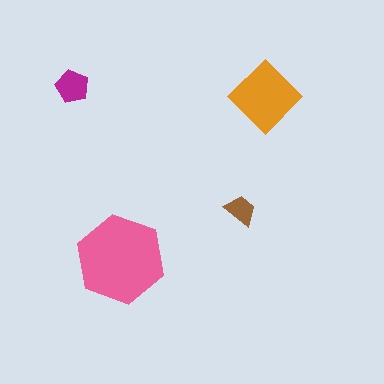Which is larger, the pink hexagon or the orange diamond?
The pink hexagon.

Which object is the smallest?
The brown trapezoid.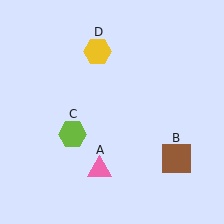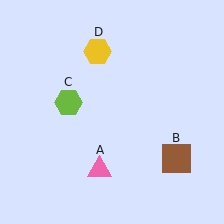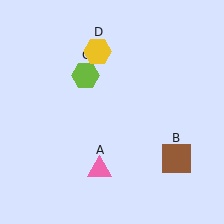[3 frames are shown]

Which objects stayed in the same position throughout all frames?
Pink triangle (object A) and brown square (object B) and yellow hexagon (object D) remained stationary.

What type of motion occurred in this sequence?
The lime hexagon (object C) rotated clockwise around the center of the scene.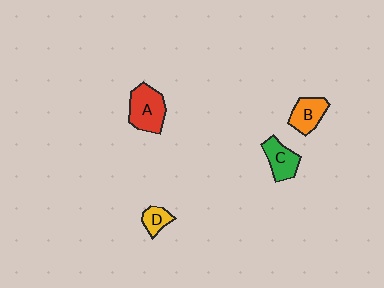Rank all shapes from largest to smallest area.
From largest to smallest: A (red), C (green), B (orange), D (yellow).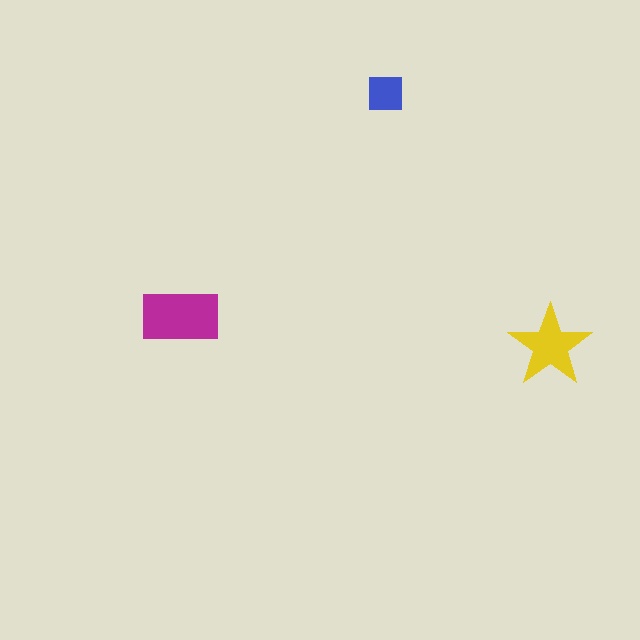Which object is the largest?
The magenta rectangle.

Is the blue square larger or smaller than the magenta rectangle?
Smaller.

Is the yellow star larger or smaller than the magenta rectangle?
Smaller.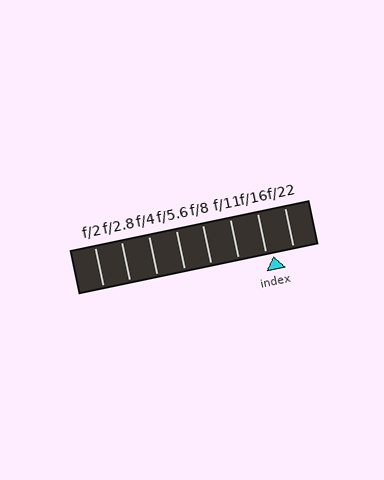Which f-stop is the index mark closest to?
The index mark is closest to f/16.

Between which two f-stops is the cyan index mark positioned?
The index mark is between f/16 and f/22.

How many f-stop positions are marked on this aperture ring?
There are 8 f-stop positions marked.